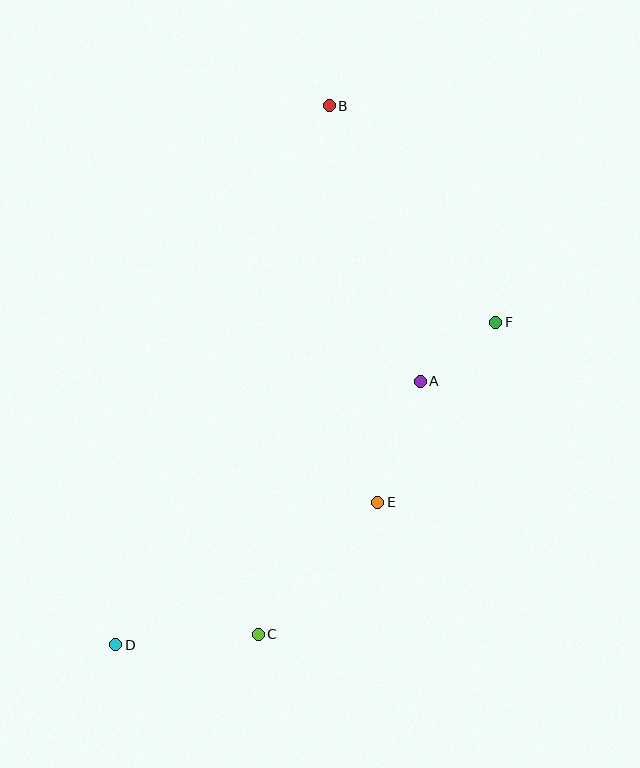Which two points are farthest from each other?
Points B and D are farthest from each other.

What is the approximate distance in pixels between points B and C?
The distance between B and C is approximately 533 pixels.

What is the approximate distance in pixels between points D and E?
The distance between D and E is approximately 299 pixels.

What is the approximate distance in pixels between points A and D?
The distance between A and D is approximately 403 pixels.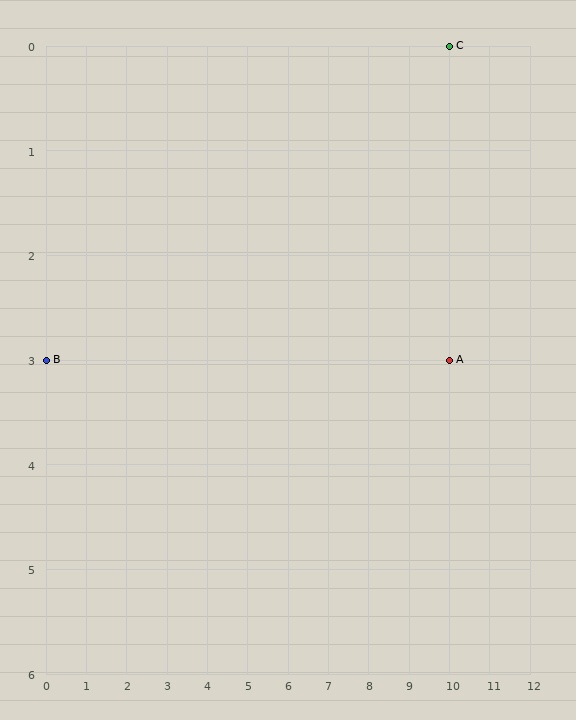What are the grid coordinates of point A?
Point A is at grid coordinates (10, 3).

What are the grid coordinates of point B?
Point B is at grid coordinates (0, 3).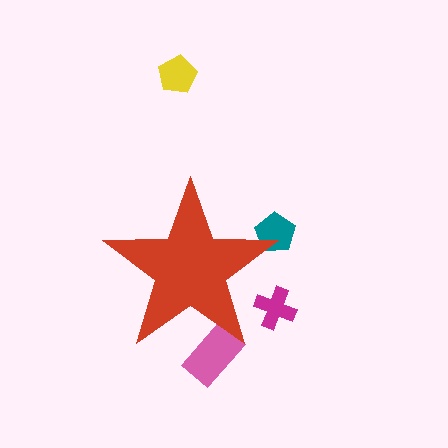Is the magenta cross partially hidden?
Yes, the magenta cross is partially hidden behind the red star.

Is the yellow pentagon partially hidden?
No, the yellow pentagon is fully visible.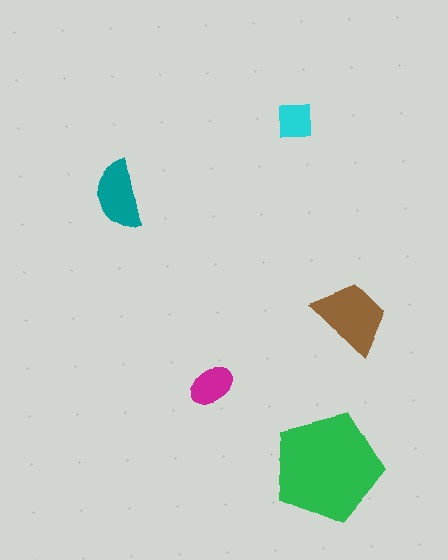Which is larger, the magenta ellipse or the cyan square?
The magenta ellipse.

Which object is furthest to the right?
The brown trapezoid is rightmost.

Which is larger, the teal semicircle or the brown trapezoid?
The brown trapezoid.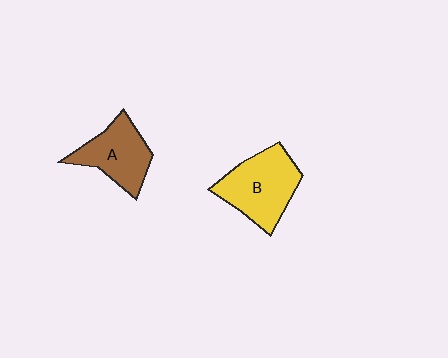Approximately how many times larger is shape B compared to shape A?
Approximately 1.2 times.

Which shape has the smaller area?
Shape A (brown).